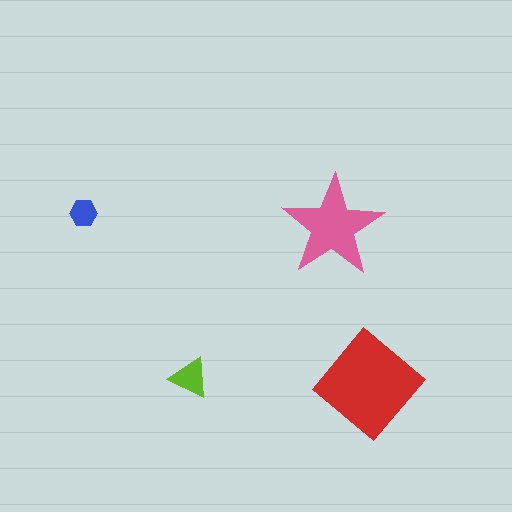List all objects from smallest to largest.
The blue hexagon, the lime triangle, the pink star, the red diamond.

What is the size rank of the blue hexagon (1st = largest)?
4th.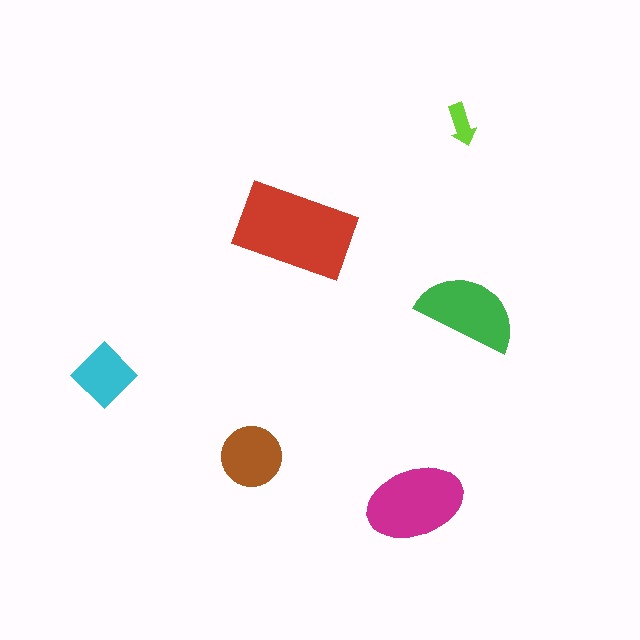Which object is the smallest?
The lime arrow.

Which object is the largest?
The red rectangle.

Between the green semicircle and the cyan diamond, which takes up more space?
The green semicircle.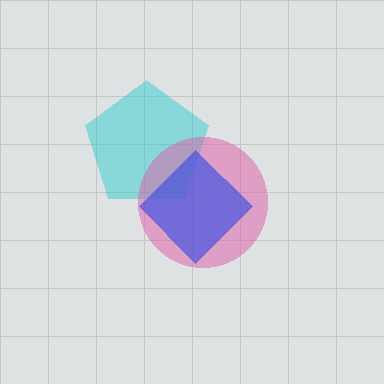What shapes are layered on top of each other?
The layered shapes are: a cyan pentagon, a pink circle, a blue diamond.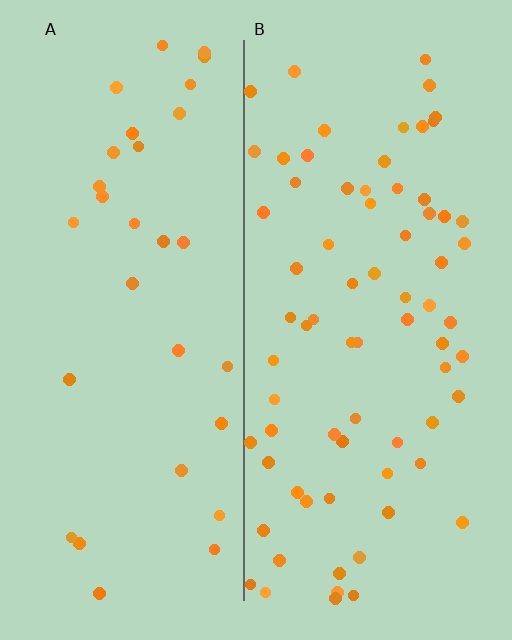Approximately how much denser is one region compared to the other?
Approximately 2.4× — region B over region A.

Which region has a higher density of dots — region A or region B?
B (the right).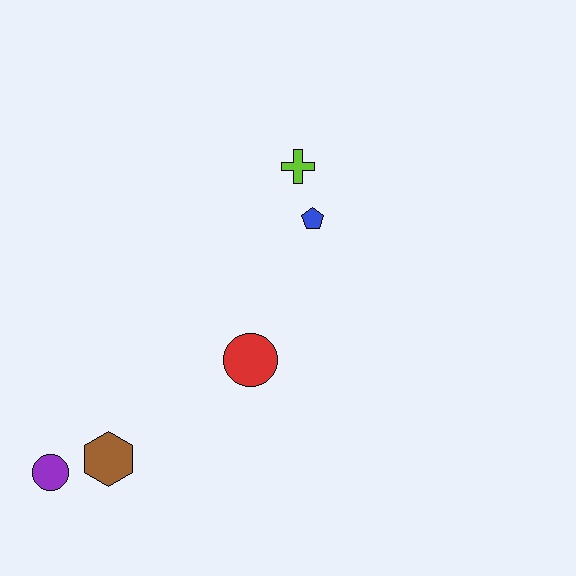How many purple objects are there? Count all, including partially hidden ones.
There is 1 purple object.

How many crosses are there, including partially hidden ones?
There is 1 cross.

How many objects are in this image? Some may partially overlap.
There are 5 objects.